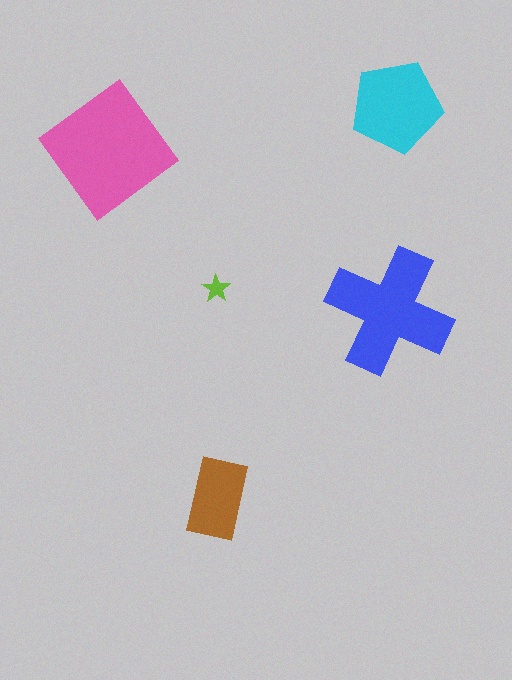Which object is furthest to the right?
The cyan pentagon is rightmost.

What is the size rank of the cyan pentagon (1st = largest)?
3rd.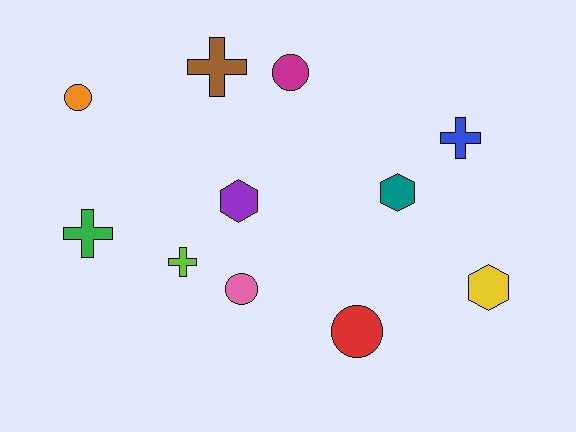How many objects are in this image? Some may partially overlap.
There are 11 objects.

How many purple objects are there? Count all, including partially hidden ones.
There is 1 purple object.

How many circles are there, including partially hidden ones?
There are 4 circles.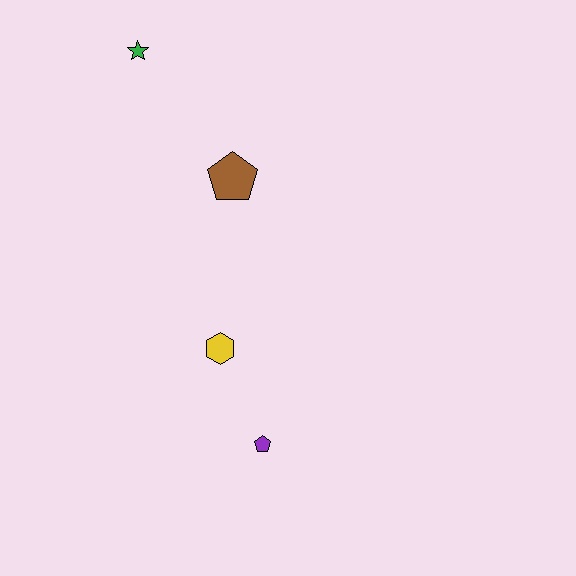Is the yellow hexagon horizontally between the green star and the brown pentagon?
Yes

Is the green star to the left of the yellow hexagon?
Yes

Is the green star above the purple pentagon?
Yes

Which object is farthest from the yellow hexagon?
The green star is farthest from the yellow hexagon.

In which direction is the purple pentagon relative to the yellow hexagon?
The purple pentagon is below the yellow hexagon.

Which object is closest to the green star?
The brown pentagon is closest to the green star.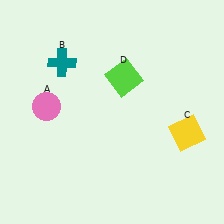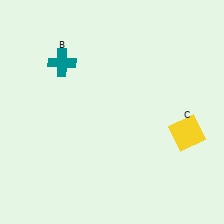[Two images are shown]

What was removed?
The pink circle (A), the lime square (D) were removed in Image 2.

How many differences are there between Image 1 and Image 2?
There are 2 differences between the two images.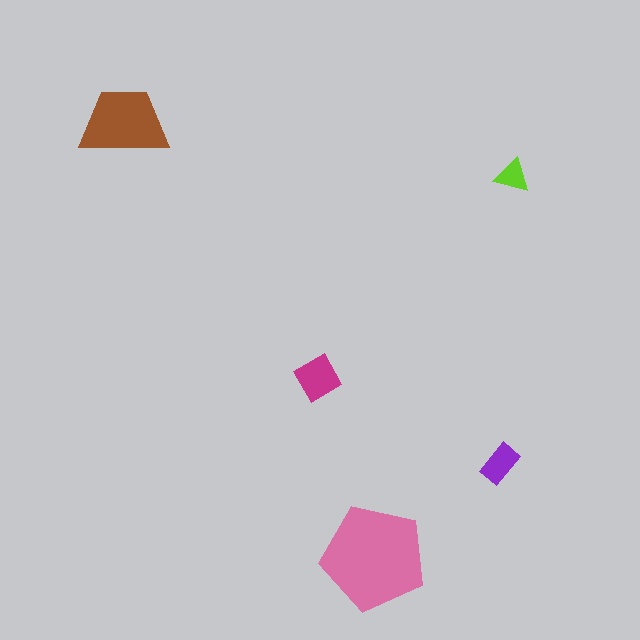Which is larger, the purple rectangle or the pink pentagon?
The pink pentagon.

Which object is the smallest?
The lime triangle.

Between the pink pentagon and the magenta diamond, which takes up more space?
The pink pentagon.